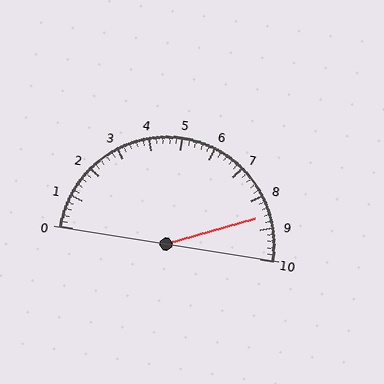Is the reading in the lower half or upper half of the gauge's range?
The reading is in the upper half of the range (0 to 10).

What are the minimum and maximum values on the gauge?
The gauge ranges from 0 to 10.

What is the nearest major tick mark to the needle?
The nearest major tick mark is 9.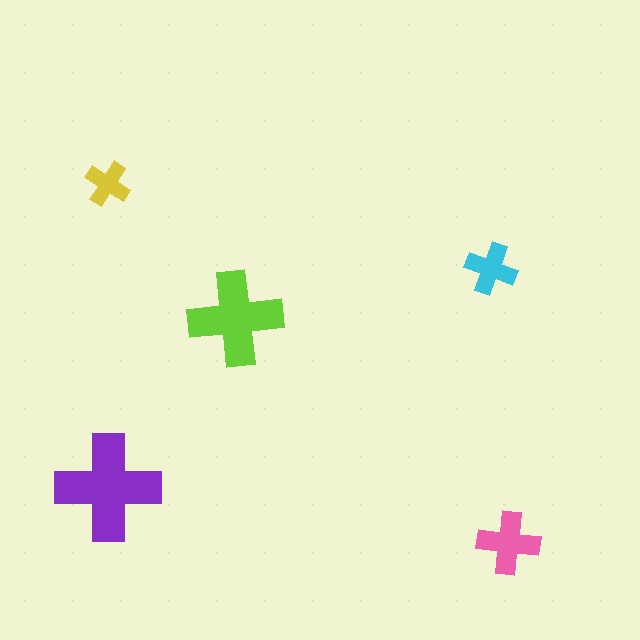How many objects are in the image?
There are 5 objects in the image.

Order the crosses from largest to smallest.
the purple one, the lime one, the pink one, the cyan one, the yellow one.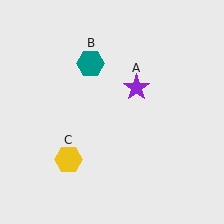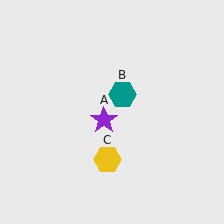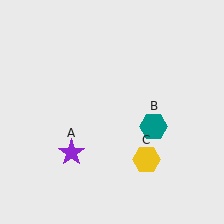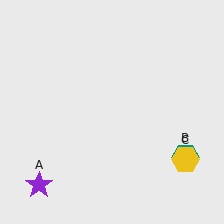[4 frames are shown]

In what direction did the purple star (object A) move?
The purple star (object A) moved down and to the left.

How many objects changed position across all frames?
3 objects changed position: purple star (object A), teal hexagon (object B), yellow hexagon (object C).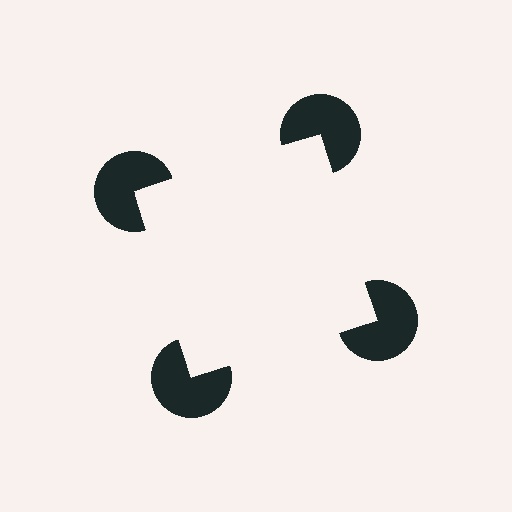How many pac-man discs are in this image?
There are 4 — one at each vertex of the illusory square.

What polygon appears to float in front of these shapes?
An illusory square — its edges are inferred from the aligned wedge cuts in the pac-man discs, not physically drawn.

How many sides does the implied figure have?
4 sides.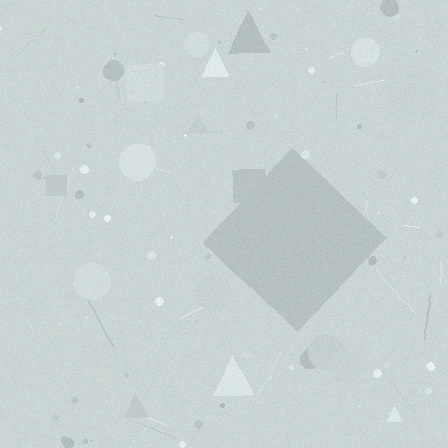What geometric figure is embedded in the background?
A diamond is embedded in the background.